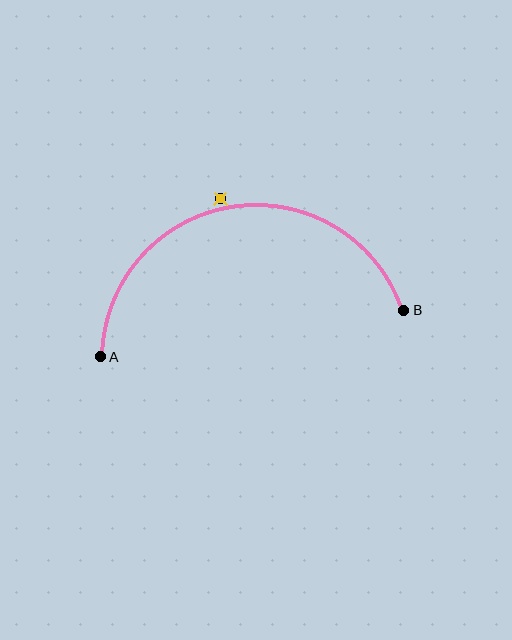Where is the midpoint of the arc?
The arc midpoint is the point on the curve farthest from the straight line joining A and B. It sits above that line.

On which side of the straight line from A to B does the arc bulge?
The arc bulges above the straight line connecting A and B.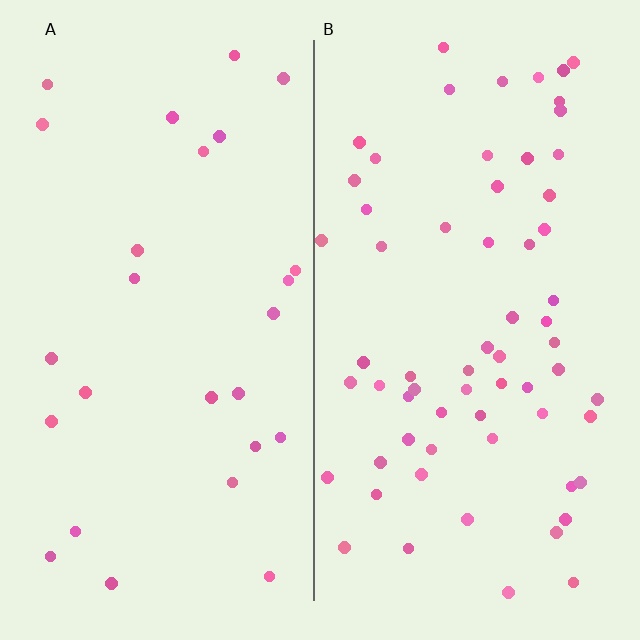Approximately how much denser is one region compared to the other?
Approximately 2.4× — region B over region A.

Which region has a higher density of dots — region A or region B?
B (the right).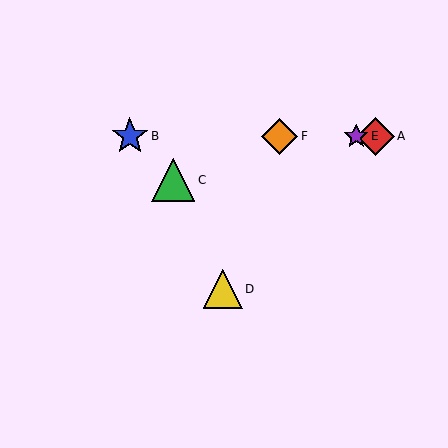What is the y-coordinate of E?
Object E is at y≈136.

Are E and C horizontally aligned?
No, E is at y≈136 and C is at y≈180.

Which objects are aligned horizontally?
Objects A, B, E, F are aligned horizontally.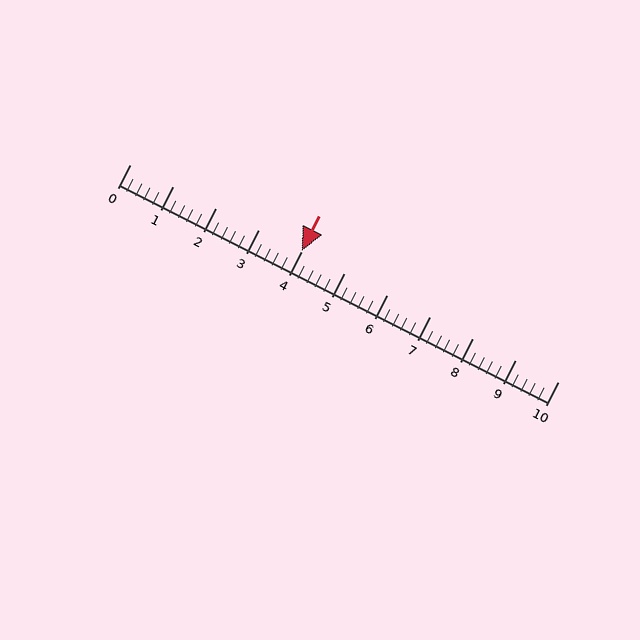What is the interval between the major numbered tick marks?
The major tick marks are spaced 1 units apart.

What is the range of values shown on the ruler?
The ruler shows values from 0 to 10.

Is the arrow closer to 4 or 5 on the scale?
The arrow is closer to 4.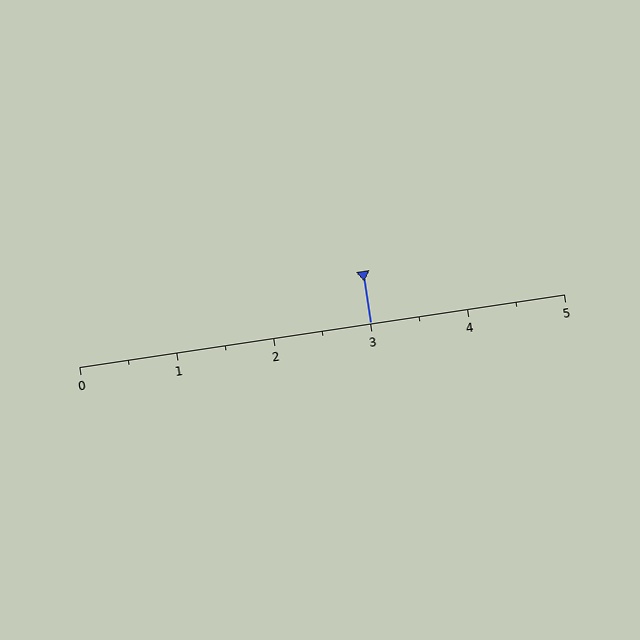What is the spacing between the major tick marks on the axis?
The major ticks are spaced 1 apart.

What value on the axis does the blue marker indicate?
The marker indicates approximately 3.